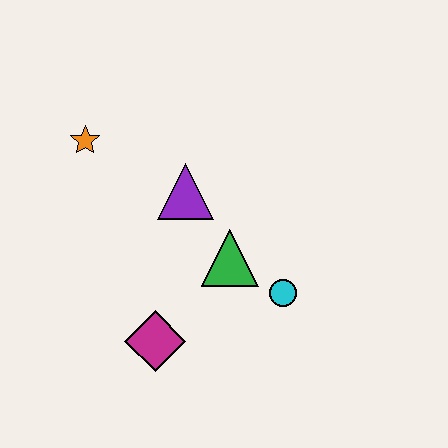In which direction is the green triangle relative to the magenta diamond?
The green triangle is above the magenta diamond.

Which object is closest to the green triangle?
The cyan circle is closest to the green triangle.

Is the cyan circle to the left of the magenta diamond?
No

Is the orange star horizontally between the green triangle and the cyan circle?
No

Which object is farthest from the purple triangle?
The magenta diamond is farthest from the purple triangle.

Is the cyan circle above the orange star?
No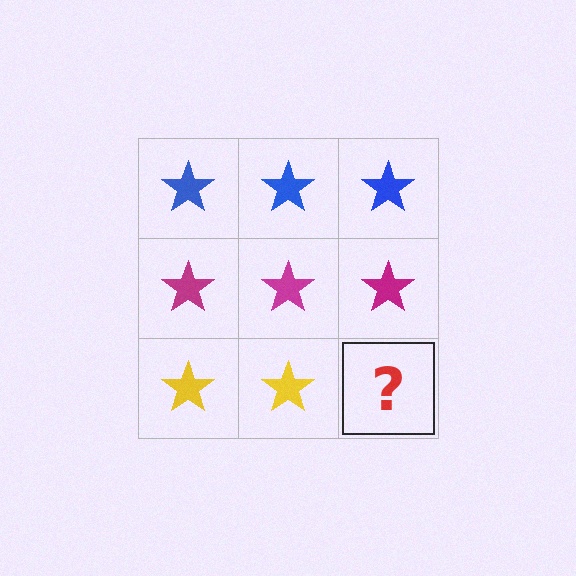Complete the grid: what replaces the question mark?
The question mark should be replaced with a yellow star.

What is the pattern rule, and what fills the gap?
The rule is that each row has a consistent color. The gap should be filled with a yellow star.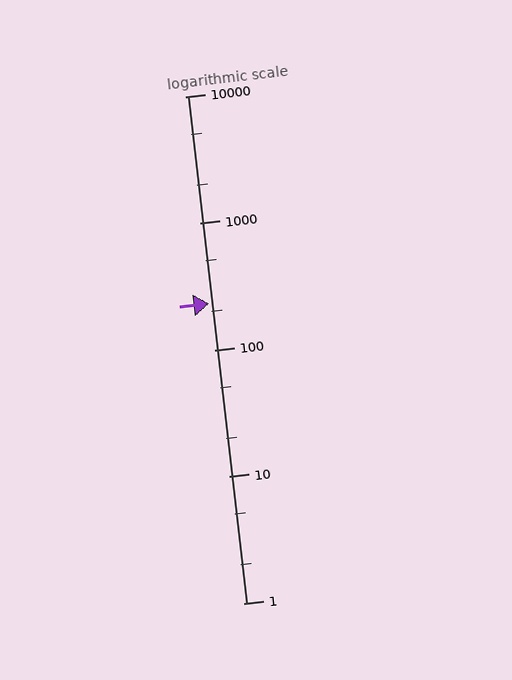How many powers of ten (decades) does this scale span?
The scale spans 4 decades, from 1 to 10000.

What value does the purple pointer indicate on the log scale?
The pointer indicates approximately 230.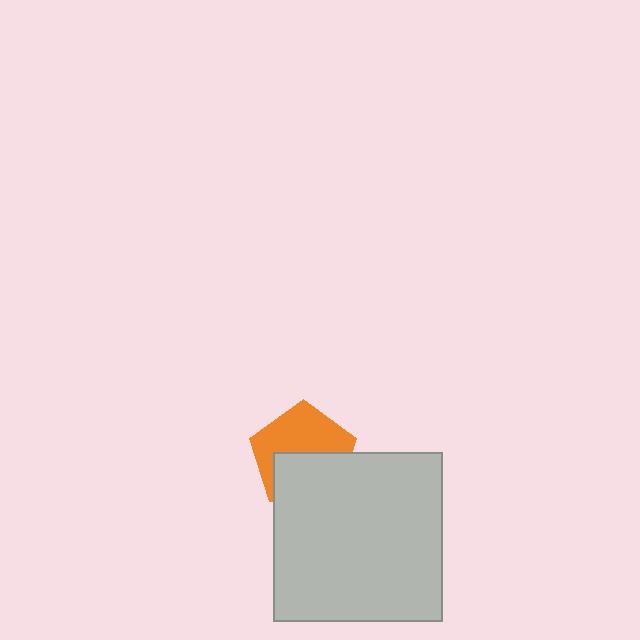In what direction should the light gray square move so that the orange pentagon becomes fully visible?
The light gray square should move down. That is the shortest direction to clear the overlap and leave the orange pentagon fully visible.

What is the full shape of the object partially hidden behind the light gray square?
The partially hidden object is an orange pentagon.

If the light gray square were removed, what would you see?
You would see the complete orange pentagon.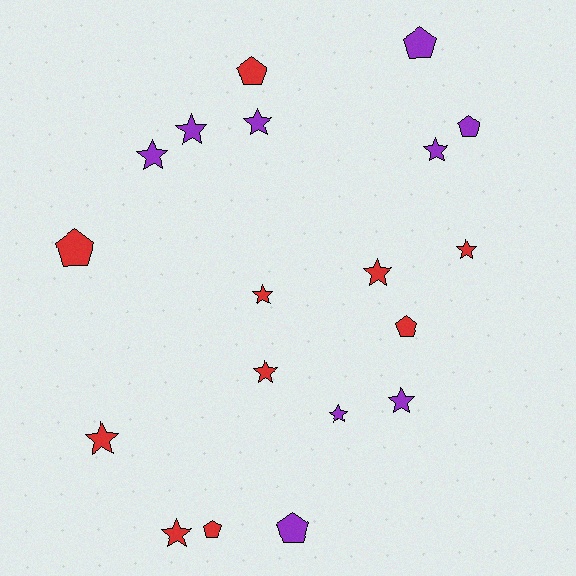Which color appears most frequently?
Red, with 10 objects.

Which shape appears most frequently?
Star, with 12 objects.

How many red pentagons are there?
There are 4 red pentagons.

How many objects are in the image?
There are 19 objects.